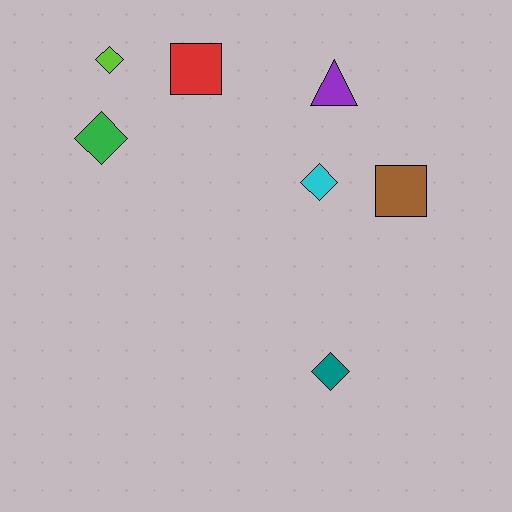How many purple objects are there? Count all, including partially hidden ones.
There is 1 purple object.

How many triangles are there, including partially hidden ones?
There is 1 triangle.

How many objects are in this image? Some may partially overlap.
There are 7 objects.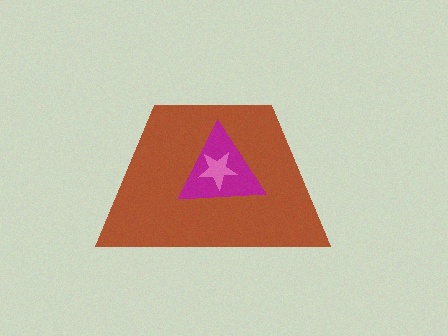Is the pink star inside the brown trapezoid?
Yes.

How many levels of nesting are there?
3.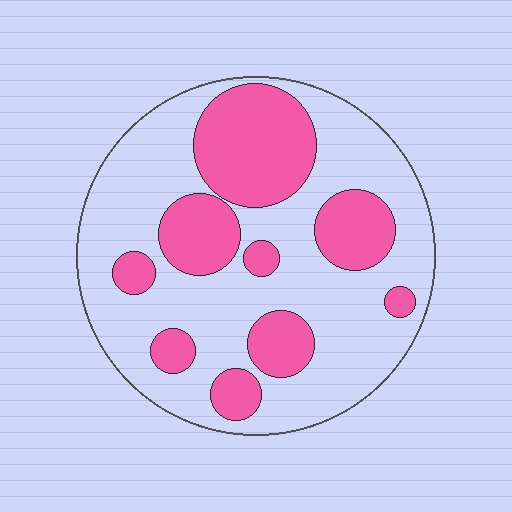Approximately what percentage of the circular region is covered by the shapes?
Approximately 35%.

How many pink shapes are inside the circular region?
9.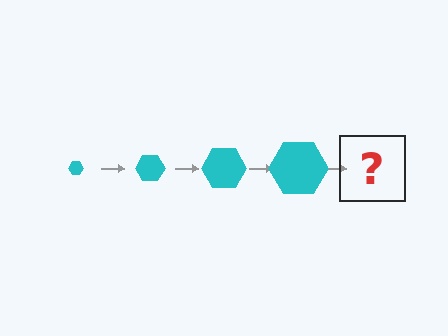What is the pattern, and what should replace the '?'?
The pattern is that the hexagon gets progressively larger each step. The '?' should be a cyan hexagon, larger than the previous one.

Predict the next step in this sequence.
The next step is a cyan hexagon, larger than the previous one.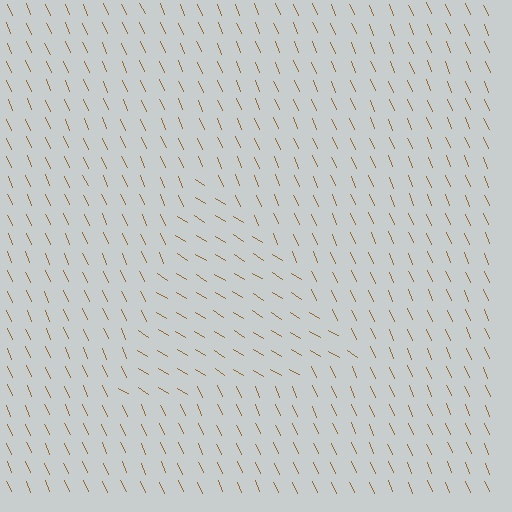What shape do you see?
I see a triangle.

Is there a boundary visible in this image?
Yes, there is a texture boundary formed by a change in line orientation.